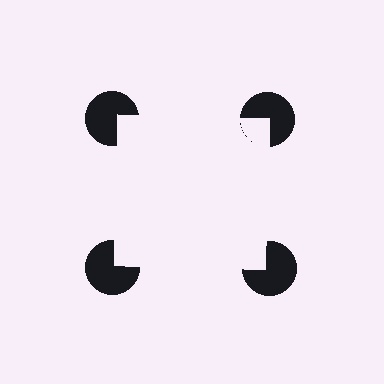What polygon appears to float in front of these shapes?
An illusory square — its edges are inferred from the aligned wedge cuts in the pac-man discs, not physically drawn.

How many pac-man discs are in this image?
There are 4 — one at each vertex of the illusory square.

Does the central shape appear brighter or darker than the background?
It typically appears slightly brighter than the background, even though no actual brightness change is drawn.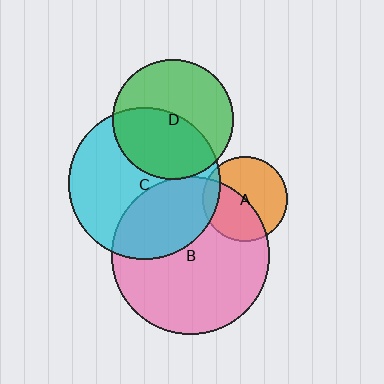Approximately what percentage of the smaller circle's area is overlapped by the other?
Approximately 5%.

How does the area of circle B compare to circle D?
Approximately 1.7 times.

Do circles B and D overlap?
Yes.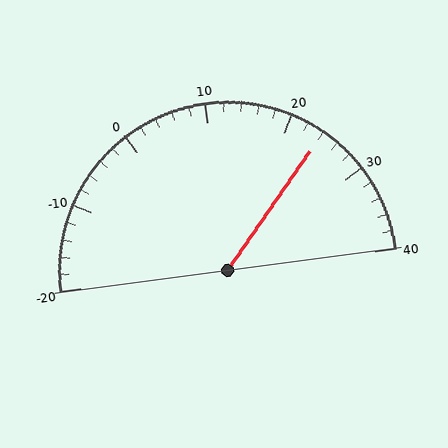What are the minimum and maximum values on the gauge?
The gauge ranges from -20 to 40.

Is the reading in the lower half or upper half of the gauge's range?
The reading is in the upper half of the range (-20 to 40).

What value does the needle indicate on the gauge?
The needle indicates approximately 24.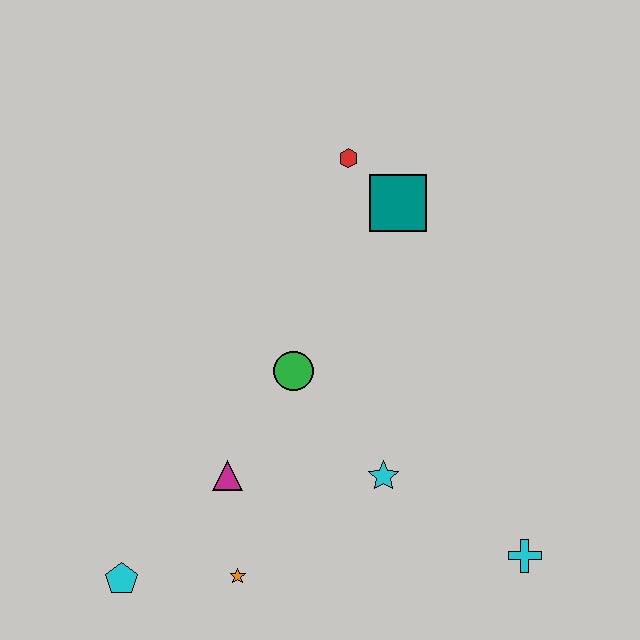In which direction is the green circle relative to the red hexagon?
The green circle is below the red hexagon.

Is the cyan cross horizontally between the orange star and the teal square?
No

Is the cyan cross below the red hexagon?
Yes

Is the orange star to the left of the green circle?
Yes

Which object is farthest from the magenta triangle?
The red hexagon is farthest from the magenta triangle.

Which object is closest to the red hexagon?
The teal square is closest to the red hexagon.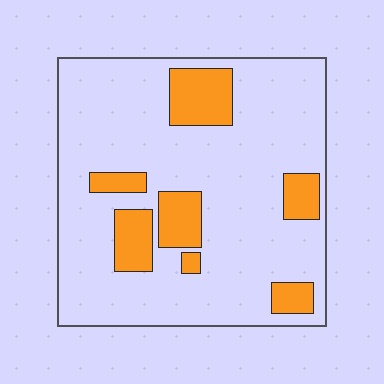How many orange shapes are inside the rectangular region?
7.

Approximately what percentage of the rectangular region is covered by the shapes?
Approximately 20%.